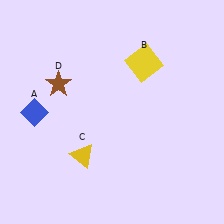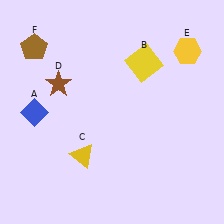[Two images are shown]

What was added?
A yellow hexagon (E), a brown pentagon (F) were added in Image 2.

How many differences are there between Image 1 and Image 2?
There are 2 differences between the two images.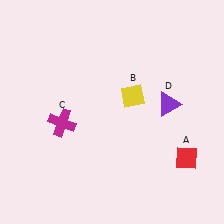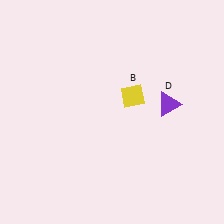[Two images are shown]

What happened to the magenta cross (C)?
The magenta cross (C) was removed in Image 2. It was in the bottom-left area of Image 1.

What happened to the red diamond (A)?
The red diamond (A) was removed in Image 2. It was in the bottom-right area of Image 1.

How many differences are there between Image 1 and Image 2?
There are 2 differences between the two images.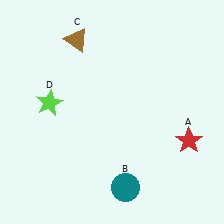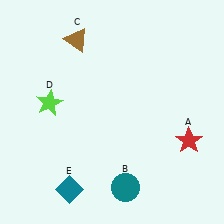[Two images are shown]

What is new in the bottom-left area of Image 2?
A teal diamond (E) was added in the bottom-left area of Image 2.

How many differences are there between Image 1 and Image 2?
There is 1 difference between the two images.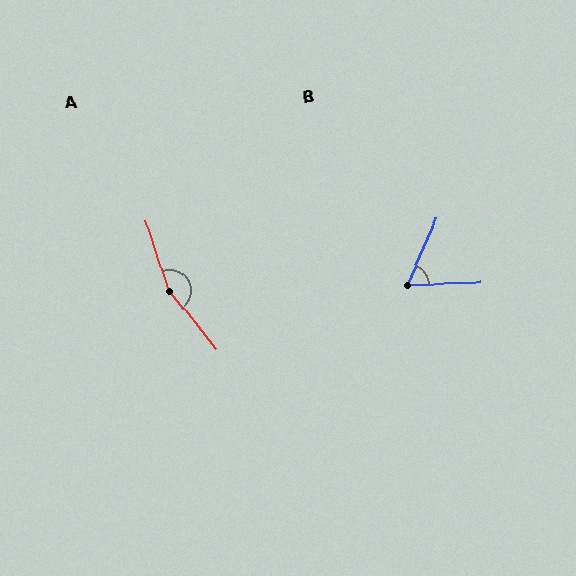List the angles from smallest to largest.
B (64°), A (159°).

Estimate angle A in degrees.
Approximately 159 degrees.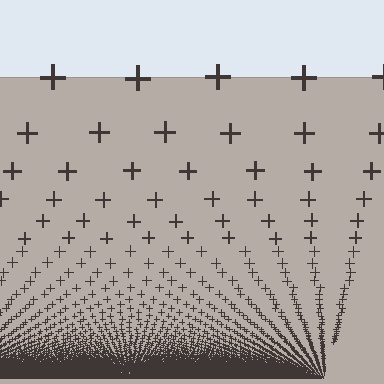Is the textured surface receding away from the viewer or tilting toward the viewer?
The surface appears to tilt toward the viewer. Texture elements get larger and sparser toward the top.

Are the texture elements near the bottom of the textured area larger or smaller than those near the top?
Smaller. The gradient is inverted — elements near the bottom are smaller and denser.